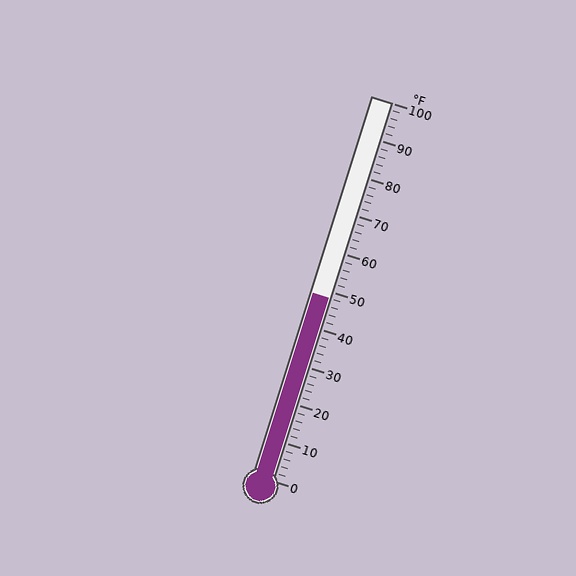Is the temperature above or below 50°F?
The temperature is below 50°F.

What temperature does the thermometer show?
The thermometer shows approximately 48°F.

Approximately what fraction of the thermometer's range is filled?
The thermometer is filled to approximately 50% of its range.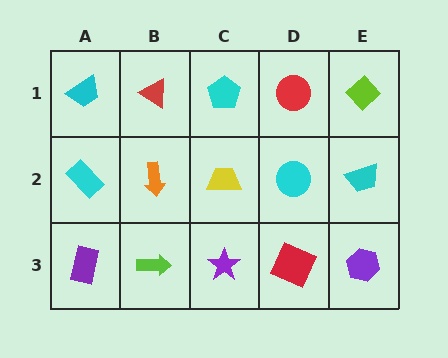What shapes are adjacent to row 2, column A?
A cyan trapezoid (row 1, column A), a purple rectangle (row 3, column A), an orange arrow (row 2, column B).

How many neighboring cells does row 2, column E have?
3.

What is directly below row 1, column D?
A cyan circle.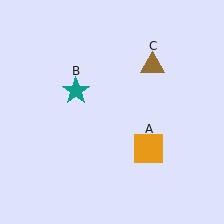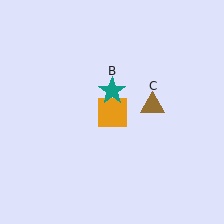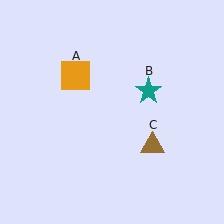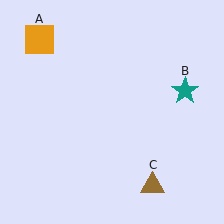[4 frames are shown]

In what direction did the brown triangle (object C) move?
The brown triangle (object C) moved down.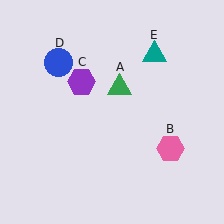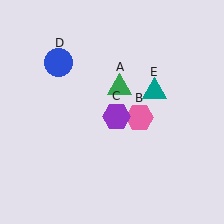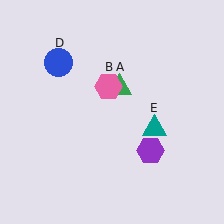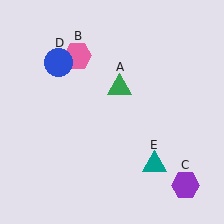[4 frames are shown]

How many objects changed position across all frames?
3 objects changed position: pink hexagon (object B), purple hexagon (object C), teal triangle (object E).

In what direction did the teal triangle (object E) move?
The teal triangle (object E) moved down.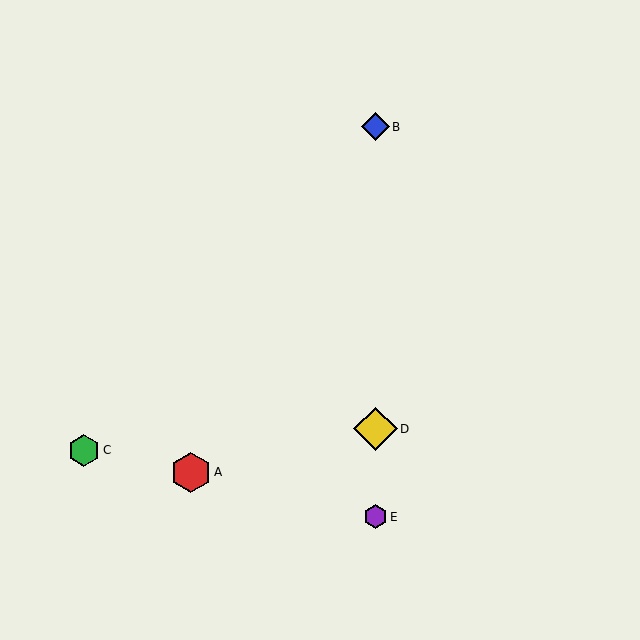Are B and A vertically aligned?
No, B is at x≈375 and A is at x≈191.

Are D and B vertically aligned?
Yes, both are at x≈375.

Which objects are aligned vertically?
Objects B, D, E are aligned vertically.